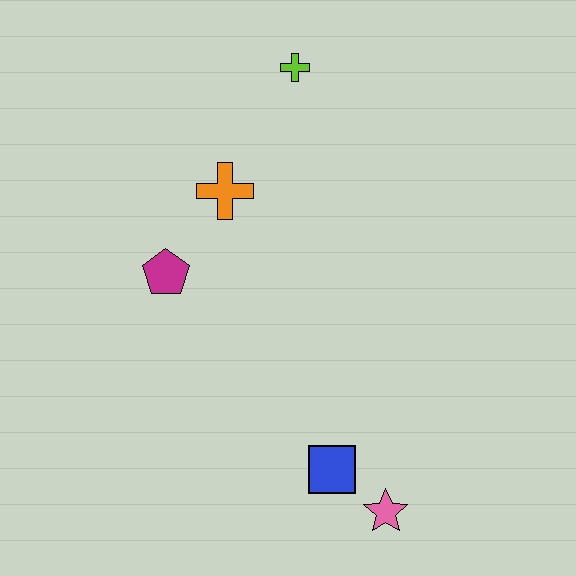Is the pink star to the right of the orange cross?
Yes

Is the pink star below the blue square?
Yes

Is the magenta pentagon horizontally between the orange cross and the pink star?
No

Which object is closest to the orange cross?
The magenta pentagon is closest to the orange cross.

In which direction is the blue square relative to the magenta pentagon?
The blue square is below the magenta pentagon.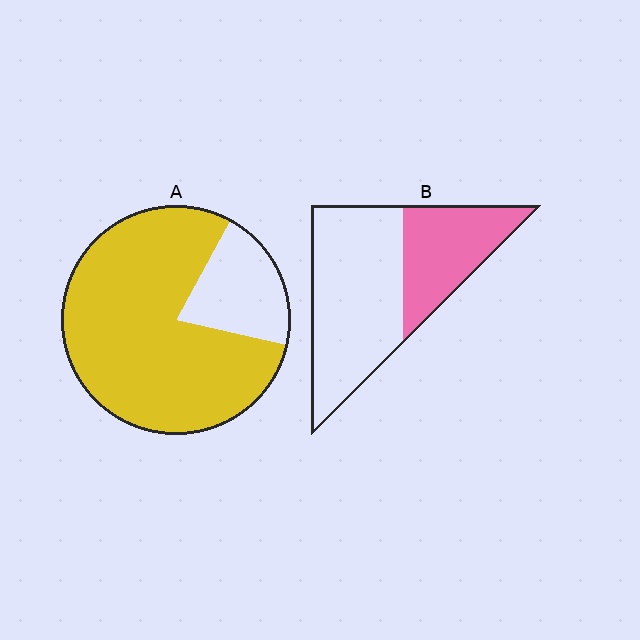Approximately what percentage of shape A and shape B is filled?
A is approximately 80% and B is approximately 35%.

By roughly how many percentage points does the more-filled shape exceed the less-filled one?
By roughly 45 percentage points (A over B).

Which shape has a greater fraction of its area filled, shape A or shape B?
Shape A.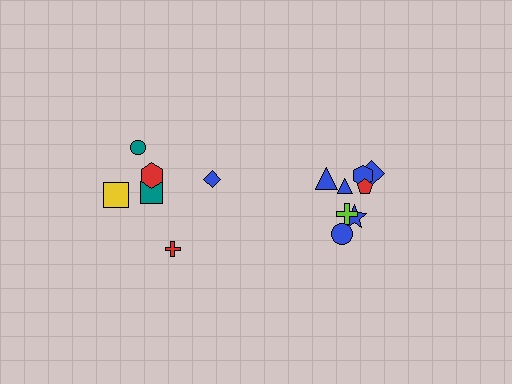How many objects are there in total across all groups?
There are 14 objects.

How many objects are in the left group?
There are 6 objects.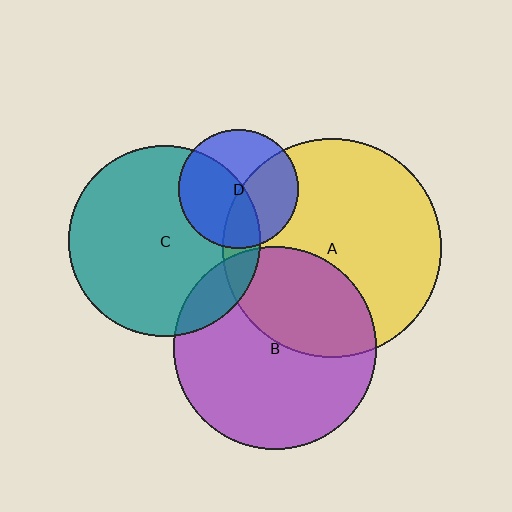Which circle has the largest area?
Circle A (yellow).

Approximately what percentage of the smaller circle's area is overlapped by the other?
Approximately 15%.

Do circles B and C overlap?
Yes.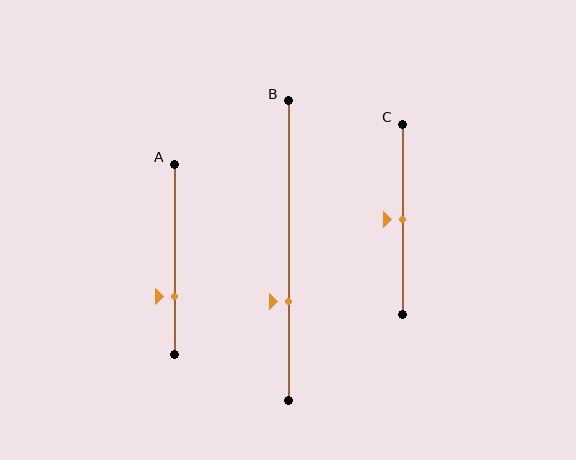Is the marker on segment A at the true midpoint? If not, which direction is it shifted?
No, the marker on segment A is shifted downward by about 19% of the segment length.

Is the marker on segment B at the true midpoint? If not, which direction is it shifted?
No, the marker on segment B is shifted downward by about 17% of the segment length.